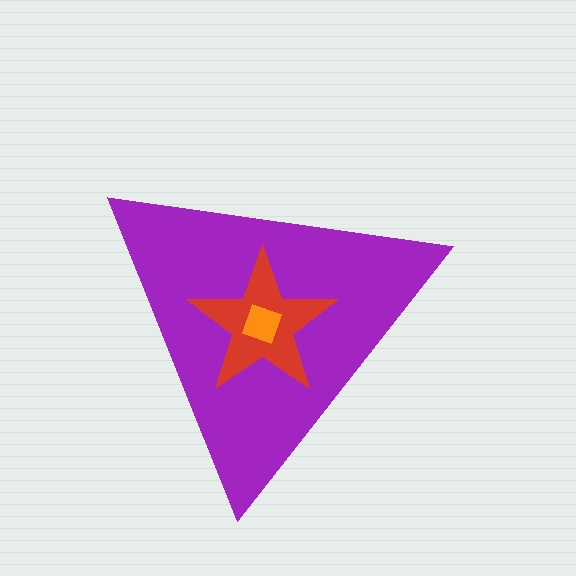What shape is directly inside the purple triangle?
The red star.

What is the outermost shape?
The purple triangle.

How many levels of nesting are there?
3.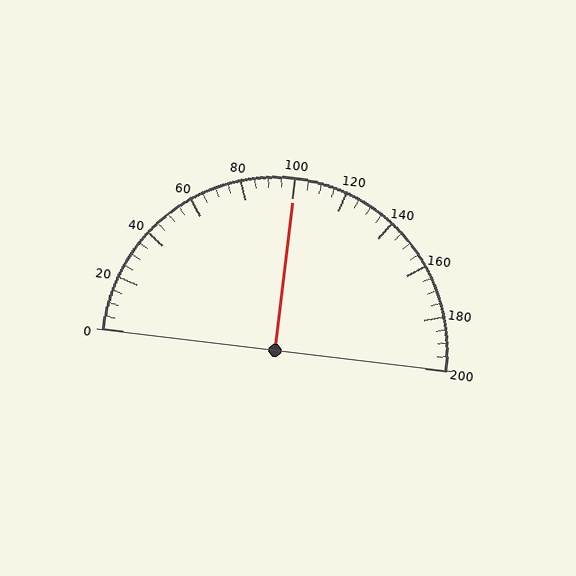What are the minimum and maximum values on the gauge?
The gauge ranges from 0 to 200.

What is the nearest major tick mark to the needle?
The nearest major tick mark is 100.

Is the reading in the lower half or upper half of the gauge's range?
The reading is in the upper half of the range (0 to 200).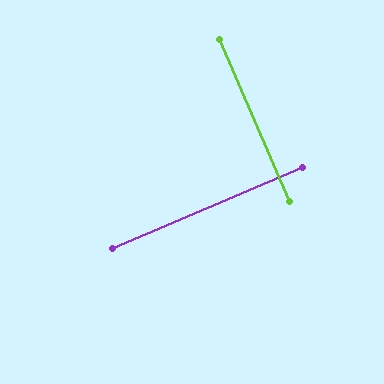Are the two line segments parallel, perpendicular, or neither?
Perpendicular — they meet at approximately 90°.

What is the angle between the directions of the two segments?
Approximately 90 degrees.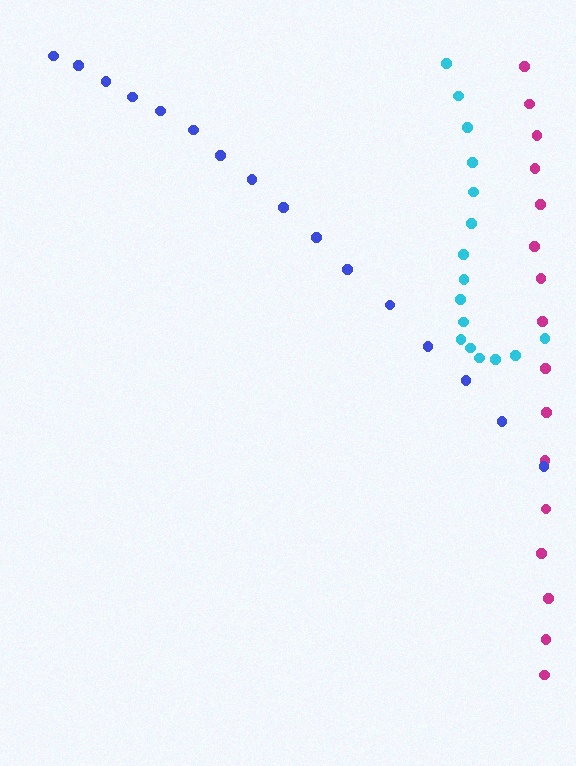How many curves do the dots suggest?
There are 3 distinct paths.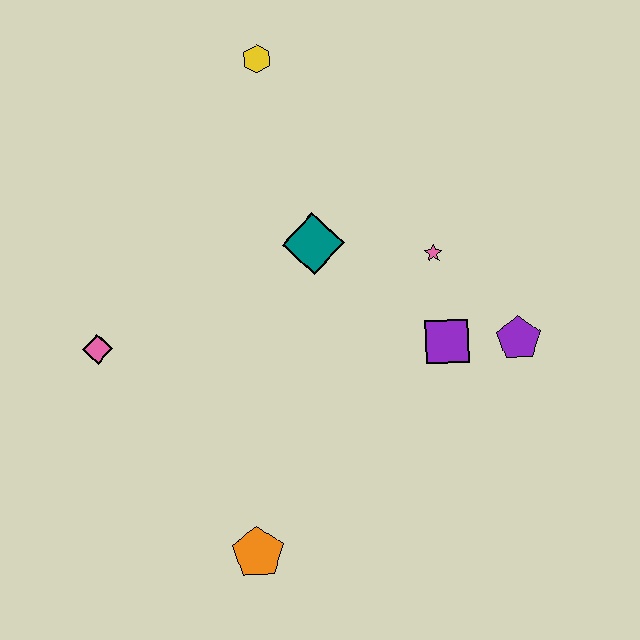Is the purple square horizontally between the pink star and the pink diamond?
No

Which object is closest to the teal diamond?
The pink star is closest to the teal diamond.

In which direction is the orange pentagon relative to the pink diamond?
The orange pentagon is below the pink diamond.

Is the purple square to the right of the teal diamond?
Yes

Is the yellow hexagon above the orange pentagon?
Yes